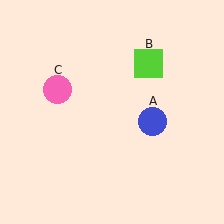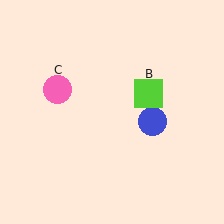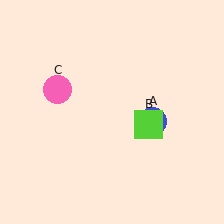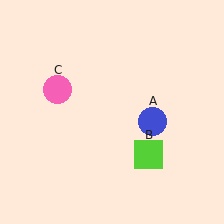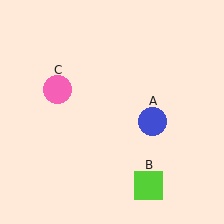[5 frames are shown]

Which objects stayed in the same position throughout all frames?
Blue circle (object A) and pink circle (object C) remained stationary.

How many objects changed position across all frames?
1 object changed position: lime square (object B).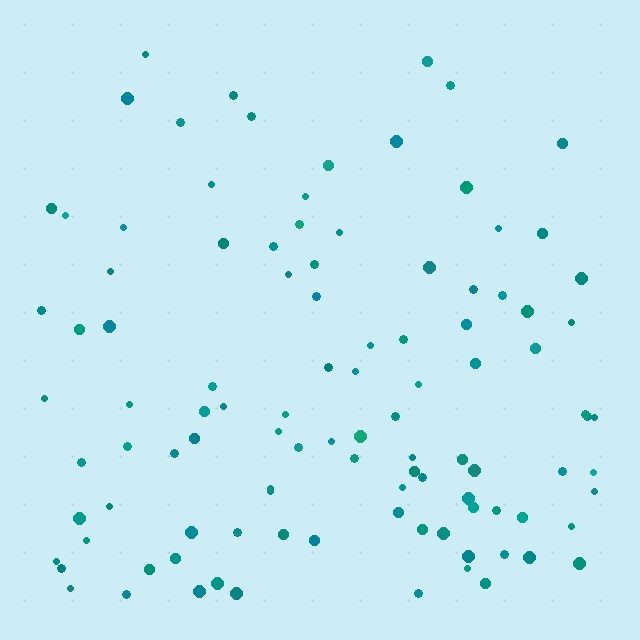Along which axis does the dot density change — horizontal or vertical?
Vertical.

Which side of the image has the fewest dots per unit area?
The top.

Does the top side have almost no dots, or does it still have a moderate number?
Still a moderate number, just noticeably fewer than the bottom.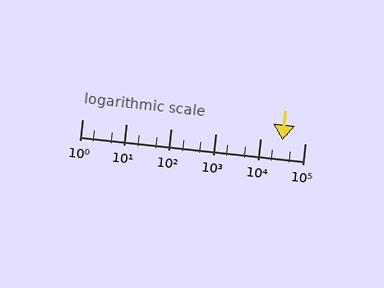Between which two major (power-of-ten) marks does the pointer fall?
The pointer is between 10000 and 100000.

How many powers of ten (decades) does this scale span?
The scale spans 5 decades, from 1 to 100000.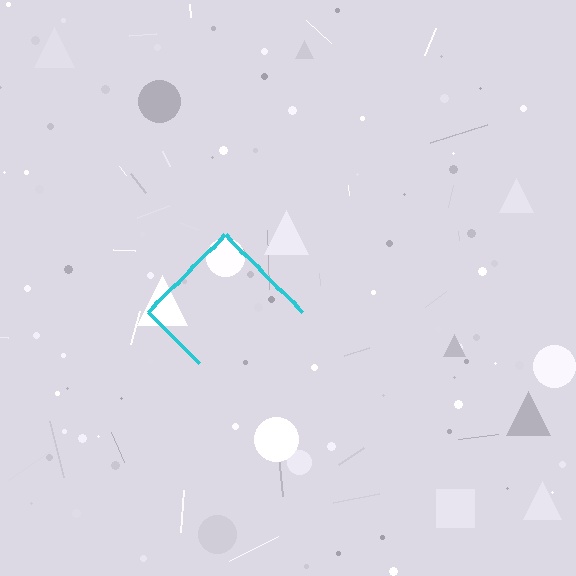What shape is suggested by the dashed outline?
The dashed outline suggests a diamond.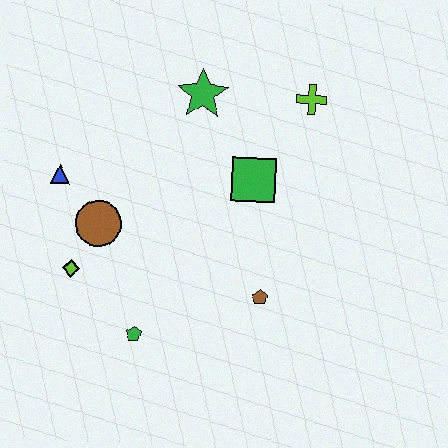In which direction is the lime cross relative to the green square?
The lime cross is above the green square.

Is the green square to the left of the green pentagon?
No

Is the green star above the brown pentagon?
Yes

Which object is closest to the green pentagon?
The lime diamond is closest to the green pentagon.